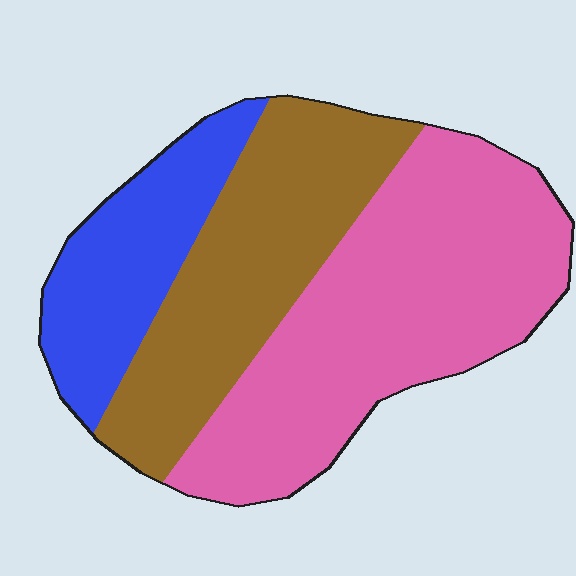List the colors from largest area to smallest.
From largest to smallest: pink, brown, blue.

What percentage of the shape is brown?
Brown takes up about one third (1/3) of the shape.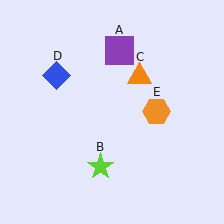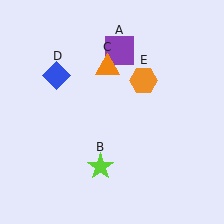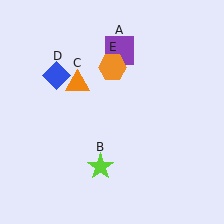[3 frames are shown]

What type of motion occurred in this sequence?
The orange triangle (object C), orange hexagon (object E) rotated counterclockwise around the center of the scene.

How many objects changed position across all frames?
2 objects changed position: orange triangle (object C), orange hexagon (object E).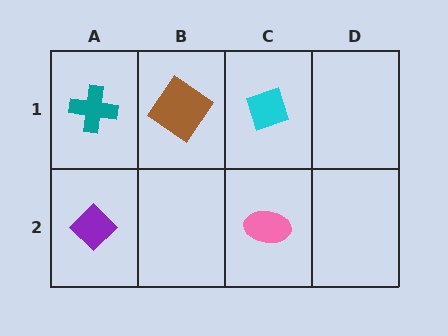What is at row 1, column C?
A cyan diamond.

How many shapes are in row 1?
3 shapes.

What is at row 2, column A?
A purple diamond.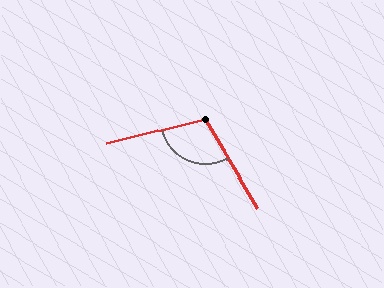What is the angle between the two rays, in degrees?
Approximately 107 degrees.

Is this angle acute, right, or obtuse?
It is obtuse.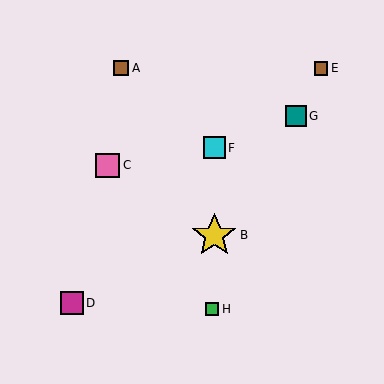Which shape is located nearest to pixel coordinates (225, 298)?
The green square (labeled H) at (212, 309) is nearest to that location.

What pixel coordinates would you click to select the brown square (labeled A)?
Click at (121, 68) to select the brown square A.